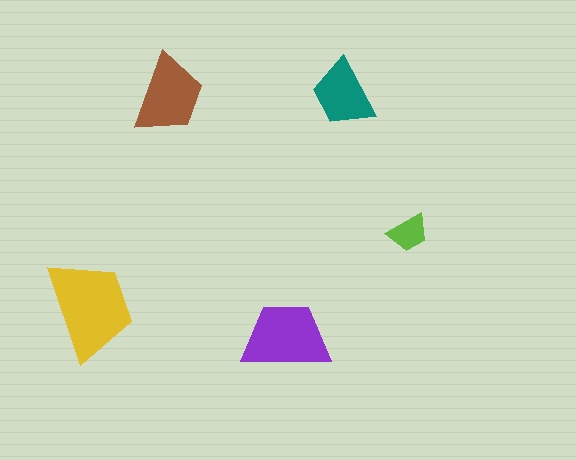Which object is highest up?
The teal trapezoid is topmost.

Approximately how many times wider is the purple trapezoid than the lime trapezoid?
About 2 times wider.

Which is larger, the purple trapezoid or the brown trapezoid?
The purple one.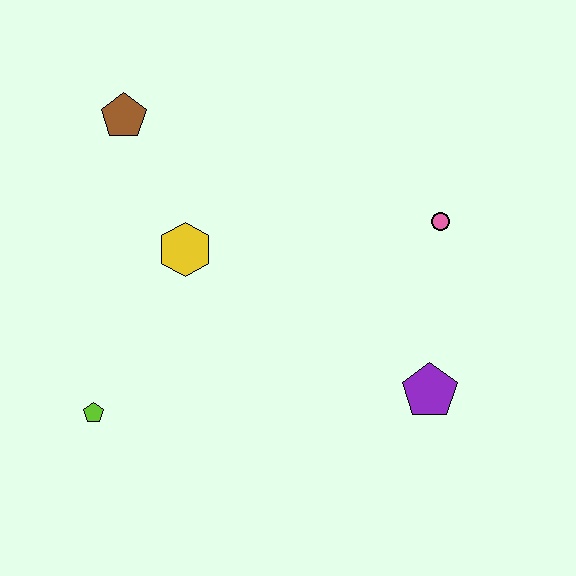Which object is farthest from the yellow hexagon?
The purple pentagon is farthest from the yellow hexagon.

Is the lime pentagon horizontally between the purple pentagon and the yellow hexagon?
No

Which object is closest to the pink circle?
The purple pentagon is closest to the pink circle.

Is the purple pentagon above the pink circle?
No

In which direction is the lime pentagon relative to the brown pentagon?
The lime pentagon is below the brown pentagon.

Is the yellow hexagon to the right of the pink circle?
No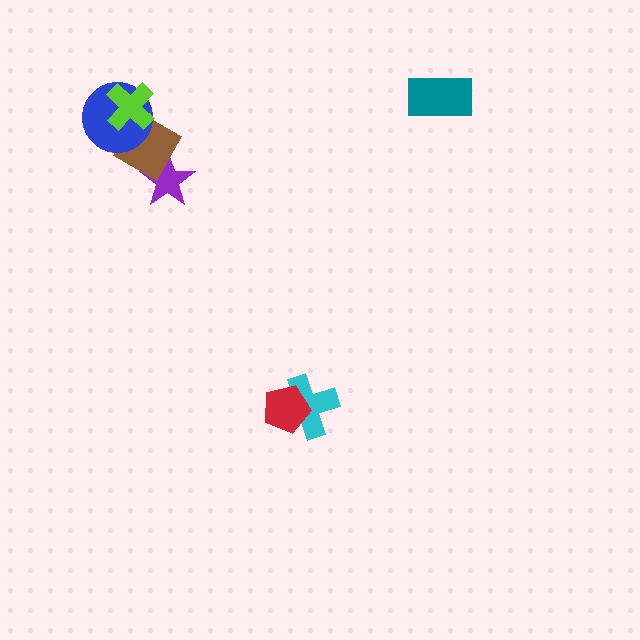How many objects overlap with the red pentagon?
1 object overlaps with the red pentagon.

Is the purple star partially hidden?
Yes, it is partially covered by another shape.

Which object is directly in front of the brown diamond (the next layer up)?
The blue circle is directly in front of the brown diamond.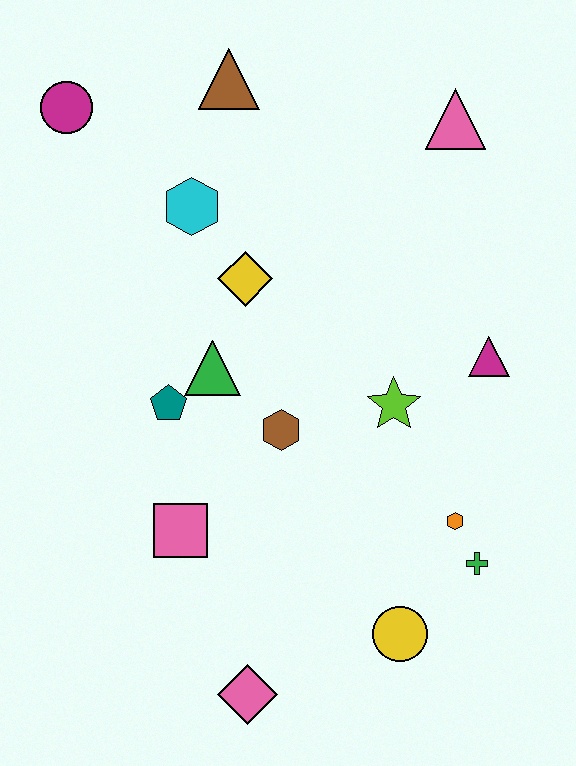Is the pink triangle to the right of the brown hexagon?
Yes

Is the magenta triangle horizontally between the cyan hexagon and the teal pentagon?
No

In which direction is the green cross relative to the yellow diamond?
The green cross is below the yellow diamond.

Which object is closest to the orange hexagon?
The green cross is closest to the orange hexagon.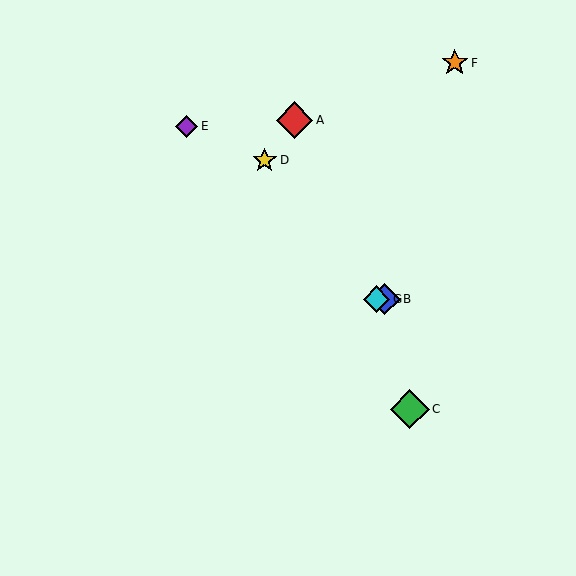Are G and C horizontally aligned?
No, G is at y≈299 and C is at y≈409.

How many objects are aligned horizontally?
2 objects (B, G) are aligned horizontally.